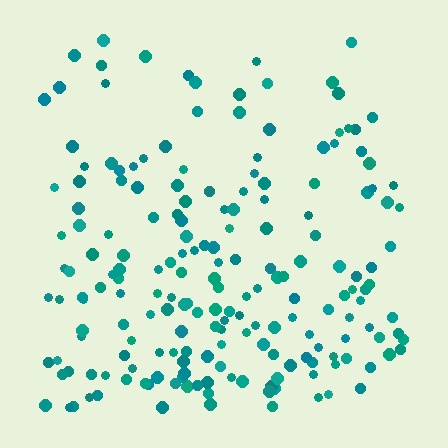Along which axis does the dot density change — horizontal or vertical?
Vertical.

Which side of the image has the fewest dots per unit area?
The top.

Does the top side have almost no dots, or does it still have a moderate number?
Still a moderate number, just noticeably fewer than the bottom.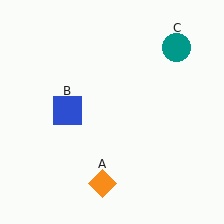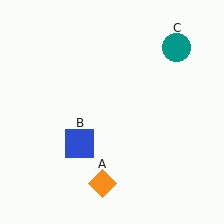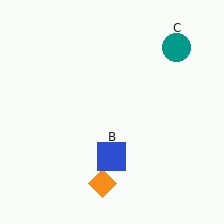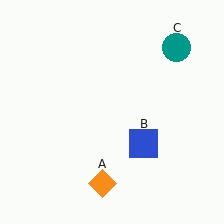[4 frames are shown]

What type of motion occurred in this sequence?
The blue square (object B) rotated counterclockwise around the center of the scene.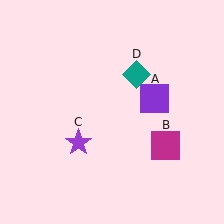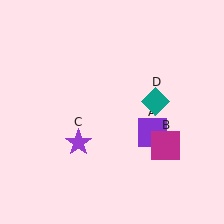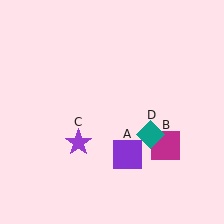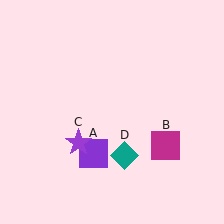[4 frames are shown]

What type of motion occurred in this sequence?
The purple square (object A), teal diamond (object D) rotated clockwise around the center of the scene.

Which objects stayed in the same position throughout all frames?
Magenta square (object B) and purple star (object C) remained stationary.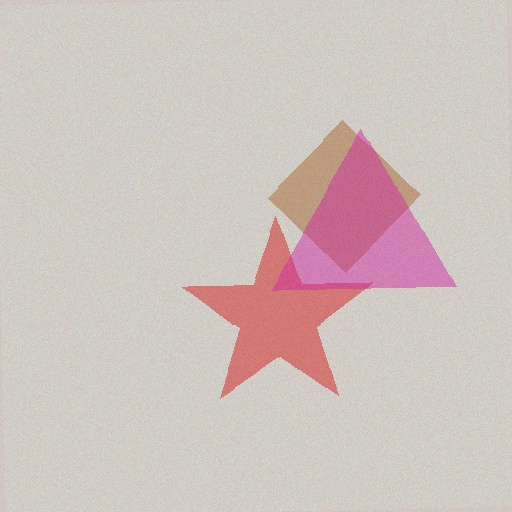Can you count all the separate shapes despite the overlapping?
Yes, there are 3 separate shapes.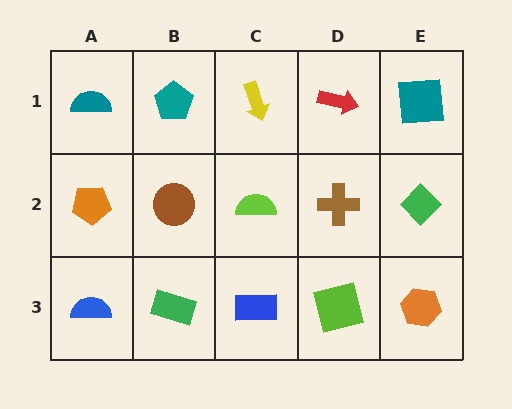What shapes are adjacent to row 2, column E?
A teal square (row 1, column E), an orange hexagon (row 3, column E), a brown cross (row 2, column D).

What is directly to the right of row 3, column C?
A lime square.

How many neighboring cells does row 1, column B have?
3.